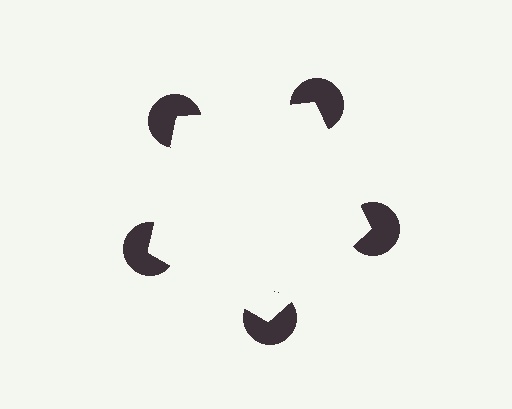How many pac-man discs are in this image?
There are 5 — one at each vertex of the illusory pentagon.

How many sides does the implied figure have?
5 sides.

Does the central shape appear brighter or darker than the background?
It typically appears slightly brighter than the background, even though no actual brightness change is drawn.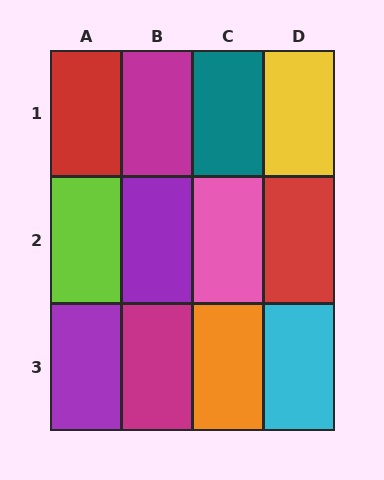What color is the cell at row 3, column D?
Cyan.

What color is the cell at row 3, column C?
Orange.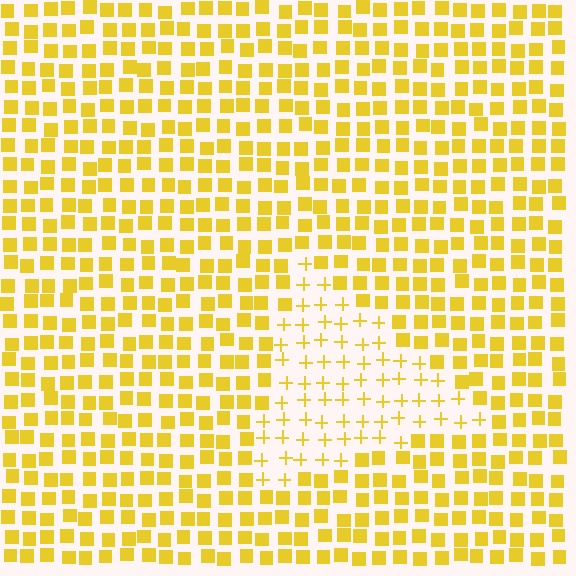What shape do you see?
I see a triangle.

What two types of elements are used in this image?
The image uses plus signs inside the triangle region and squares outside it.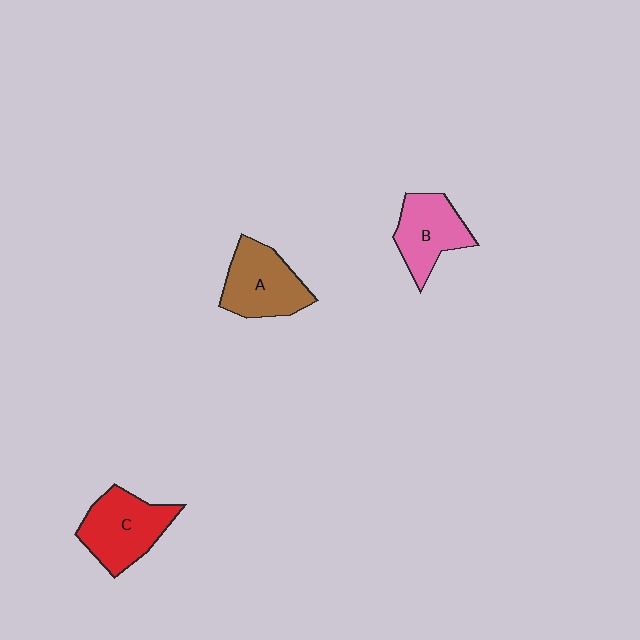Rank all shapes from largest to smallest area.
From largest to smallest: C (red), A (brown), B (pink).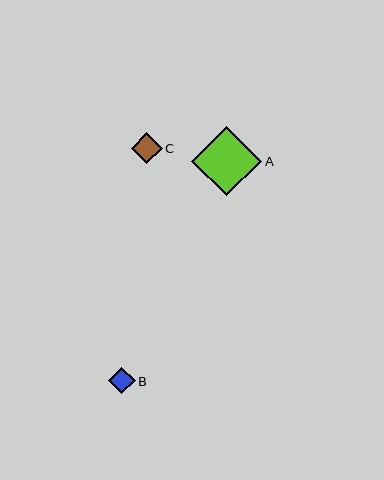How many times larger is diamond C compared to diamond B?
Diamond C is approximately 1.2 times the size of diamond B.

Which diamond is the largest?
Diamond A is the largest with a size of approximately 70 pixels.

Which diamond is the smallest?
Diamond B is the smallest with a size of approximately 27 pixels.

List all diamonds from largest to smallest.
From largest to smallest: A, C, B.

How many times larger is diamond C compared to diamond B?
Diamond C is approximately 1.2 times the size of diamond B.